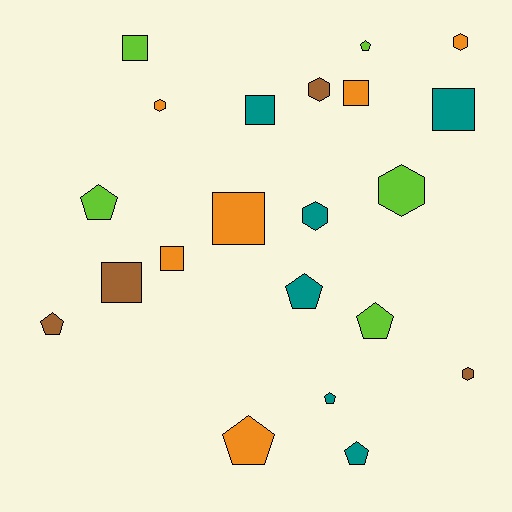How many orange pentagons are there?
There is 1 orange pentagon.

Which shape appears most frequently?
Pentagon, with 8 objects.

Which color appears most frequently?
Orange, with 6 objects.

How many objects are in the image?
There are 21 objects.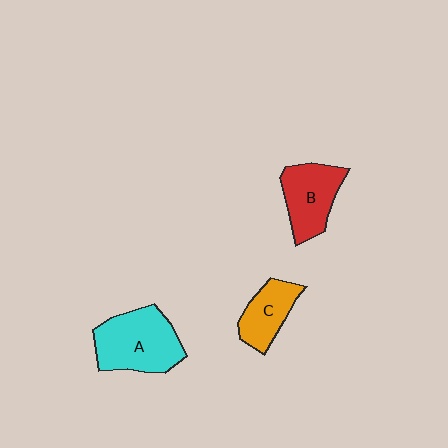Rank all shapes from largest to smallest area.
From largest to smallest: A (cyan), B (red), C (orange).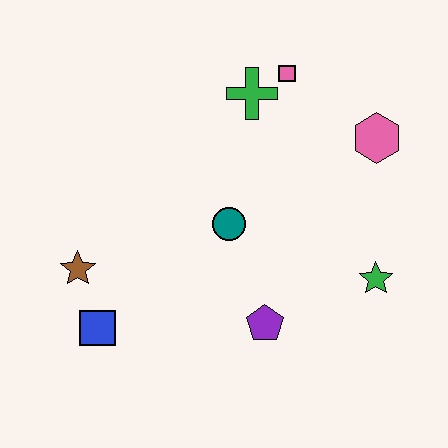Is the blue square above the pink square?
No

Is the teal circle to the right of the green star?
No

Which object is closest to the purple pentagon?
The teal circle is closest to the purple pentagon.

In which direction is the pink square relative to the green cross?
The pink square is to the right of the green cross.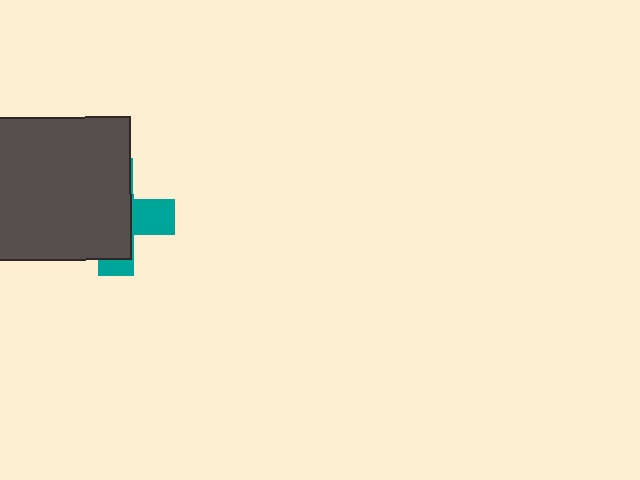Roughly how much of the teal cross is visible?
A small part of it is visible (roughly 32%).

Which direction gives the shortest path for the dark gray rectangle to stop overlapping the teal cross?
Moving left gives the shortest separation.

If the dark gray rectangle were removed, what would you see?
You would see the complete teal cross.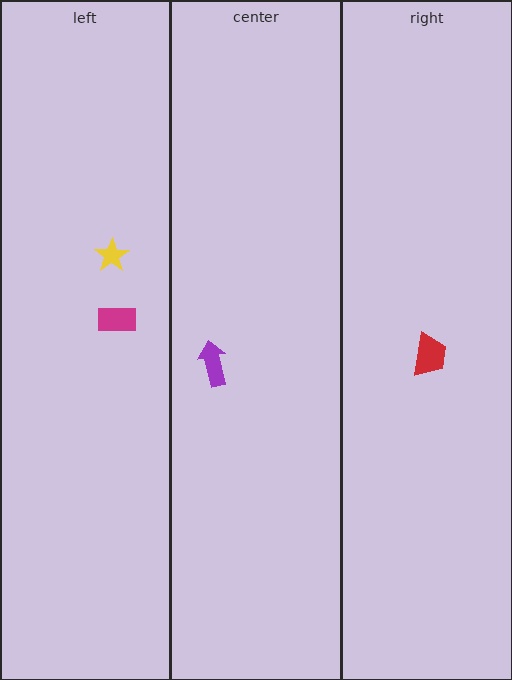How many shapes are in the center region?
1.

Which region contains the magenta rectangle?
The left region.